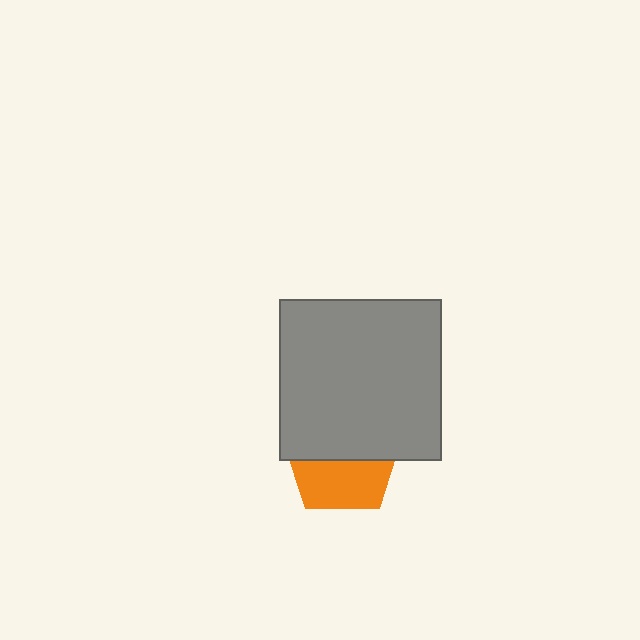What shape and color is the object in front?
The object in front is a gray square.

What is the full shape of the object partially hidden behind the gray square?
The partially hidden object is an orange pentagon.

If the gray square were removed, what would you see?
You would see the complete orange pentagon.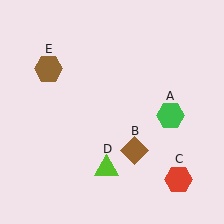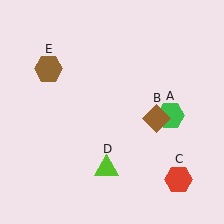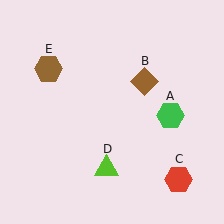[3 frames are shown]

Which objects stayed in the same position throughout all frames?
Green hexagon (object A) and red hexagon (object C) and lime triangle (object D) and brown hexagon (object E) remained stationary.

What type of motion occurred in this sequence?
The brown diamond (object B) rotated counterclockwise around the center of the scene.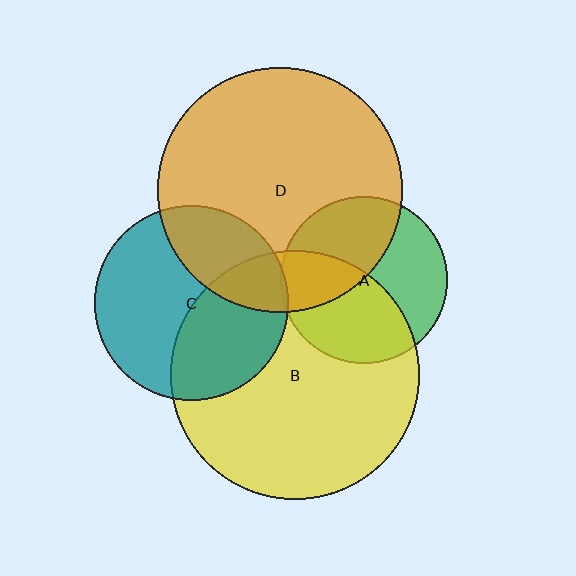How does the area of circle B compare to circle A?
Approximately 2.2 times.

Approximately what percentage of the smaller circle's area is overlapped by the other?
Approximately 40%.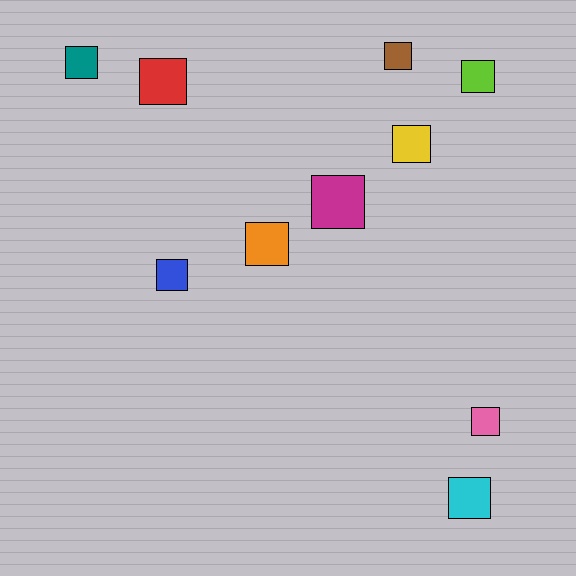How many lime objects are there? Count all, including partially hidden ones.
There is 1 lime object.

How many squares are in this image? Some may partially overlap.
There are 10 squares.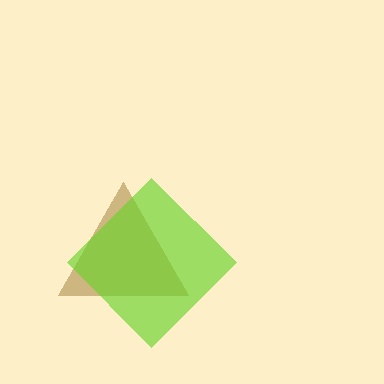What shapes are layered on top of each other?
The layered shapes are: a brown triangle, a lime diamond.